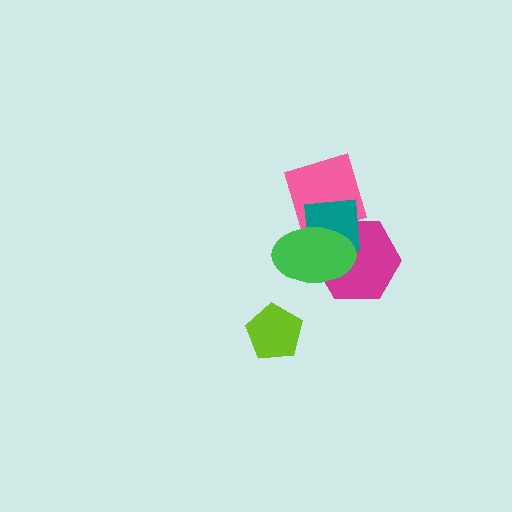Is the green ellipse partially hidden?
No, no other shape covers it.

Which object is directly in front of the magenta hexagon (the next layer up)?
The pink diamond is directly in front of the magenta hexagon.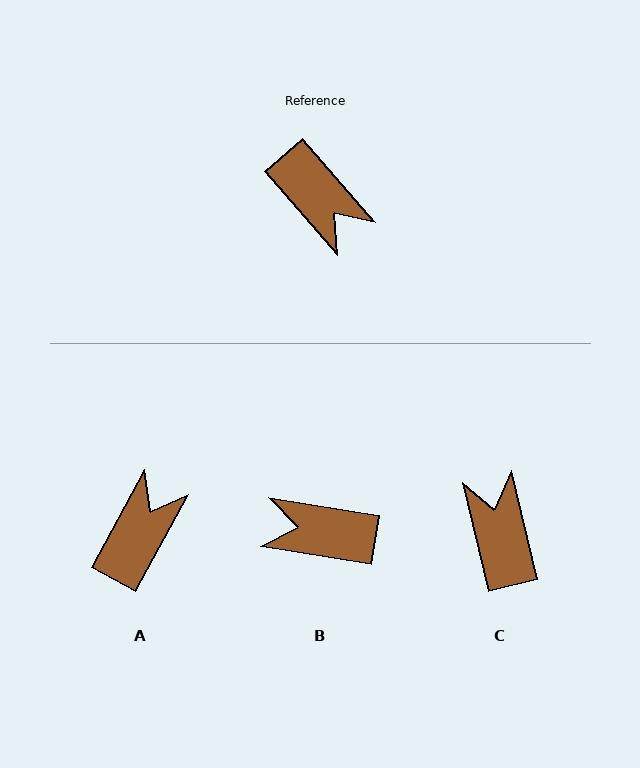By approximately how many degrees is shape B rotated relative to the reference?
Approximately 140 degrees clockwise.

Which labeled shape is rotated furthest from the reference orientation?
C, about 153 degrees away.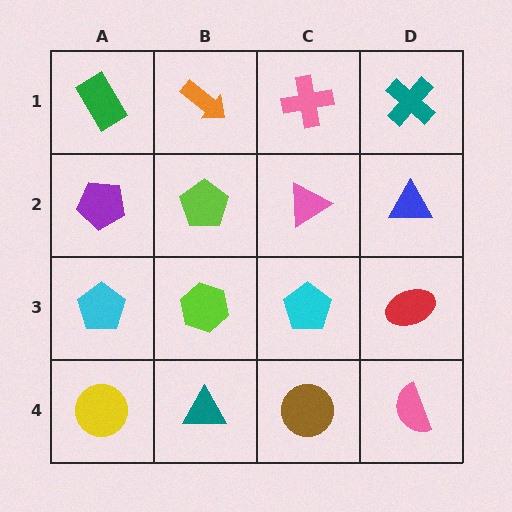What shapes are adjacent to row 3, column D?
A blue triangle (row 2, column D), a pink semicircle (row 4, column D), a cyan pentagon (row 3, column C).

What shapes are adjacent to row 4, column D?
A red ellipse (row 3, column D), a brown circle (row 4, column C).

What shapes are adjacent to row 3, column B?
A lime pentagon (row 2, column B), a teal triangle (row 4, column B), a cyan pentagon (row 3, column A), a cyan pentagon (row 3, column C).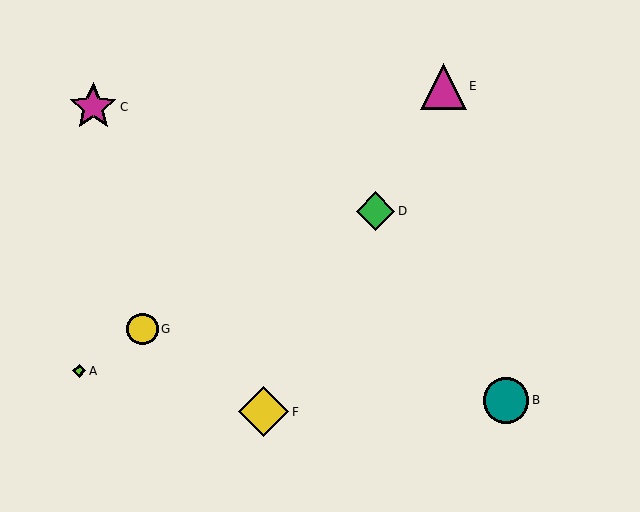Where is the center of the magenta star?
The center of the magenta star is at (93, 107).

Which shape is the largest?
The yellow diamond (labeled F) is the largest.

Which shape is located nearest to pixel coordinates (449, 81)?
The magenta triangle (labeled E) at (443, 86) is nearest to that location.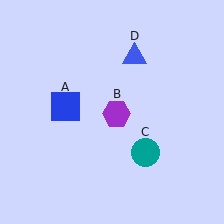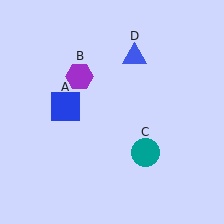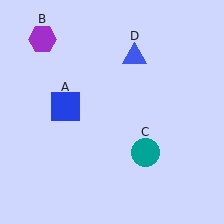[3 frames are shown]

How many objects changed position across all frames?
1 object changed position: purple hexagon (object B).